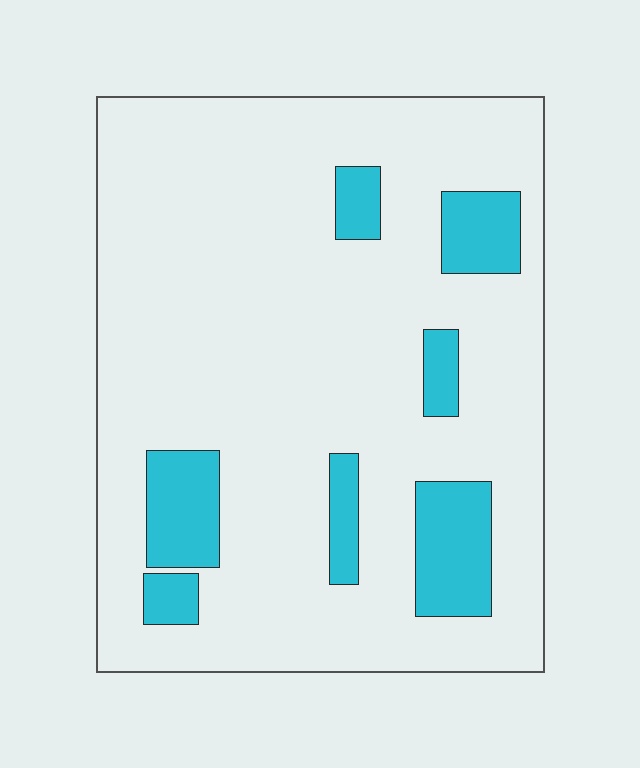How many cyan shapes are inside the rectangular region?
7.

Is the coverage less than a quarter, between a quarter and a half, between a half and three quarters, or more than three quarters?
Less than a quarter.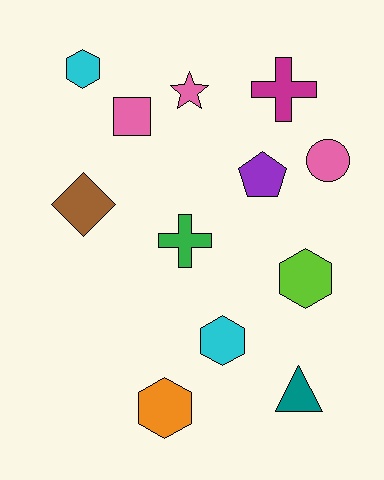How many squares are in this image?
There is 1 square.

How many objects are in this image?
There are 12 objects.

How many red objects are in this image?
There are no red objects.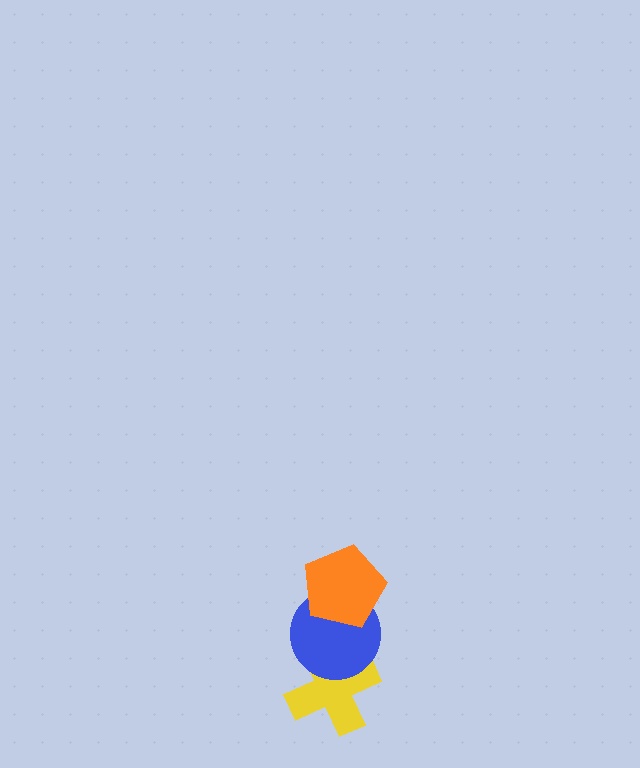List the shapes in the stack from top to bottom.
From top to bottom: the orange pentagon, the blue circle, the yellow cross.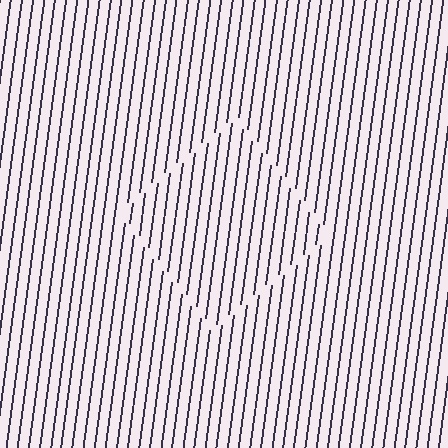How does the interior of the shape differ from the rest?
The interior of the shape contains the same grating, shifted by half a period — the contour is defined by the phase discontinuity where line-ends from the inner and outer gratings abut.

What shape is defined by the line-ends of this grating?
An illusory square. The interior of the shape contains the same grating, shifted by half a period — the contour is defined by the phase discontinuity where line-ends from the inner and outer gratings abut.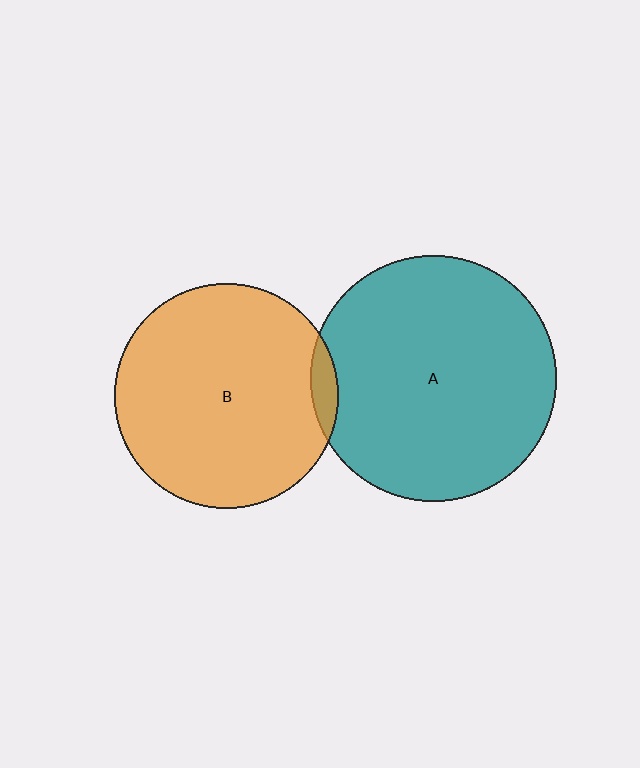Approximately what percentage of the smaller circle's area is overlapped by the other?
Approximately 5%.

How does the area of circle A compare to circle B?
Approximately 1.2 times.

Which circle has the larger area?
Circle A (teal).